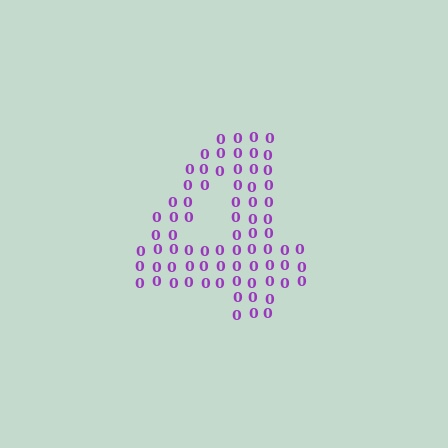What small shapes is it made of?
It is made of small digit 0's.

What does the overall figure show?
The overall figure shows the digit 4.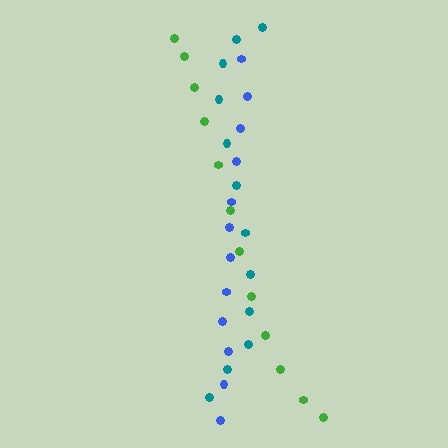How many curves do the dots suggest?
There are 3 distinct paths.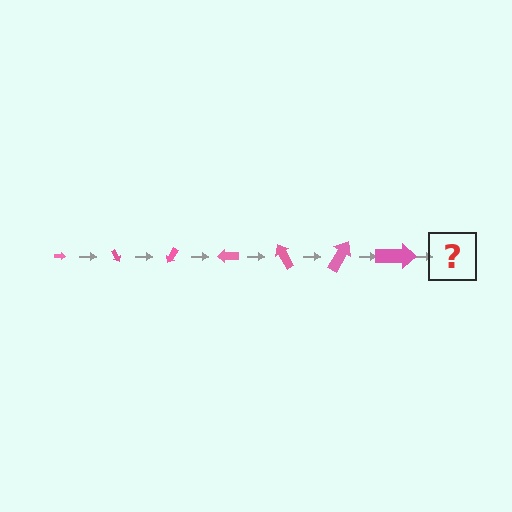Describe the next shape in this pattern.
It should be an arrow, larger than the previous one and rotated 420 degrees from the start.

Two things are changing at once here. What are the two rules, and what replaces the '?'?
The two rules are that the arrow grows larger each step and it rotates 60 degrees each step. The '?' should be an arrow, larger than the previous one and rotated 420 degrees from the start.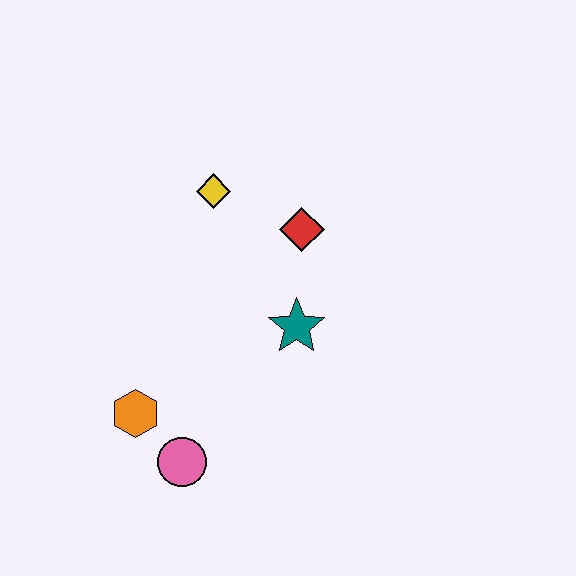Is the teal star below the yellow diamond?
Yes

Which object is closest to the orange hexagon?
The pink circle is closest to the orange hexagon.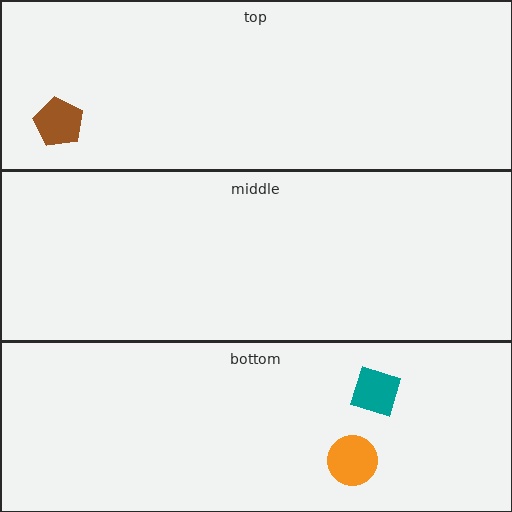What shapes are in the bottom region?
The orange circle, the teal square.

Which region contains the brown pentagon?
The top region.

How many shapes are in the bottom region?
2.